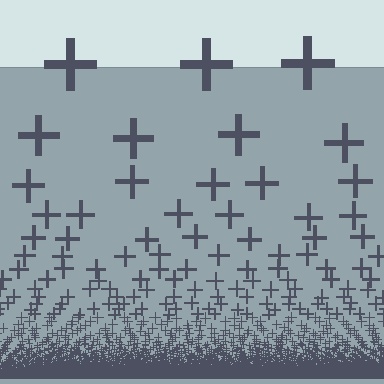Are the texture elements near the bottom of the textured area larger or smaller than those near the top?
Smaller. The gradient is inverted — elements near the bottom are smaller and denser.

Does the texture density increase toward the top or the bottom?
Density increases toward the bottom.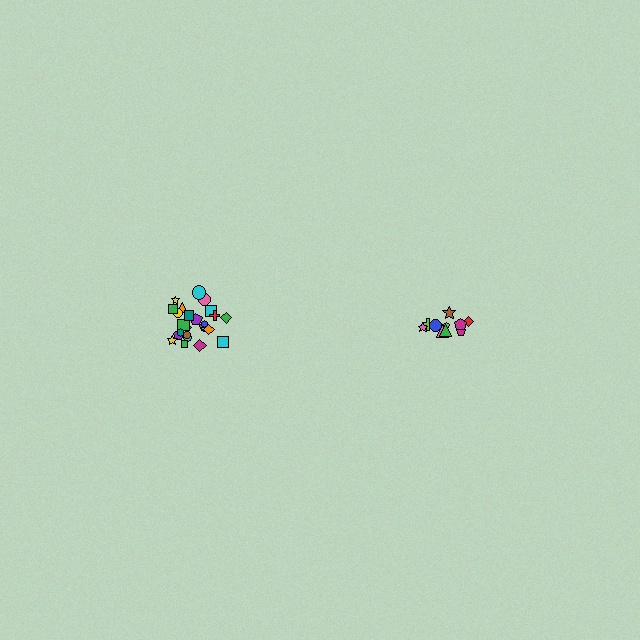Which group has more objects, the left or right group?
The left group.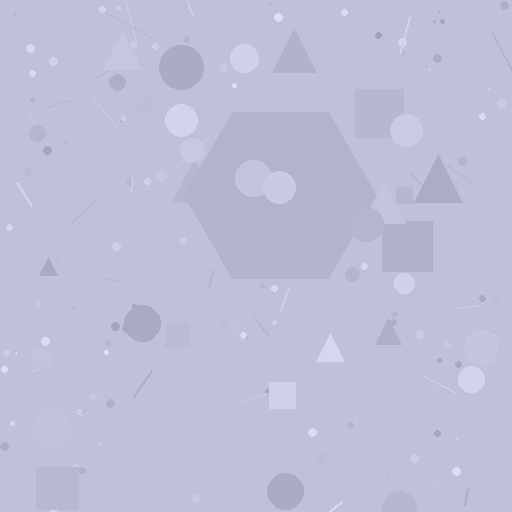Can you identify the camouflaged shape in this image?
The camouflaged shape is a hexagon.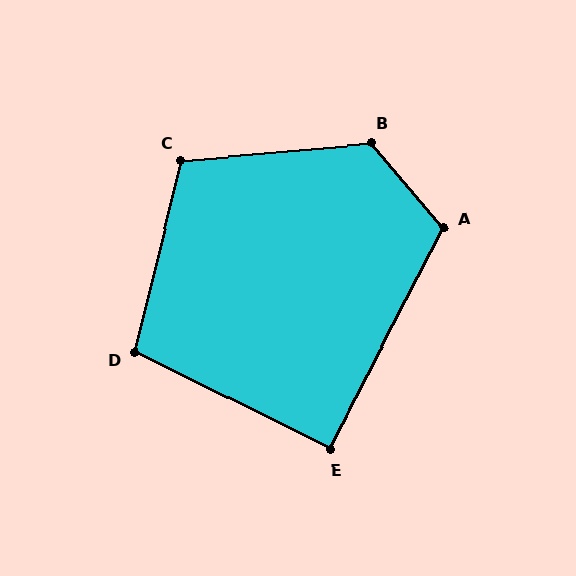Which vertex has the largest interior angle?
B, at approximately 126 degrees.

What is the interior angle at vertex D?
Approximately 103 degrees (obtuse).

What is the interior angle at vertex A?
Approximately 112 degrees (obtuse).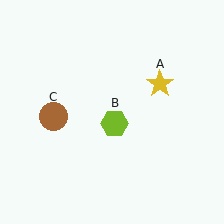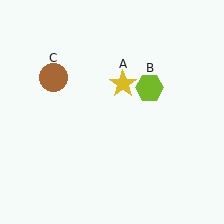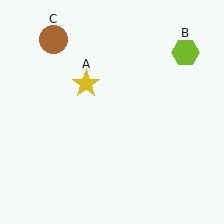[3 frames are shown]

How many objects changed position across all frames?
3 objects changed position: yellow star (object A), lime hexagon (object B), brown circle (object C).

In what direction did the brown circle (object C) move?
The brown circle (object C) moved up.